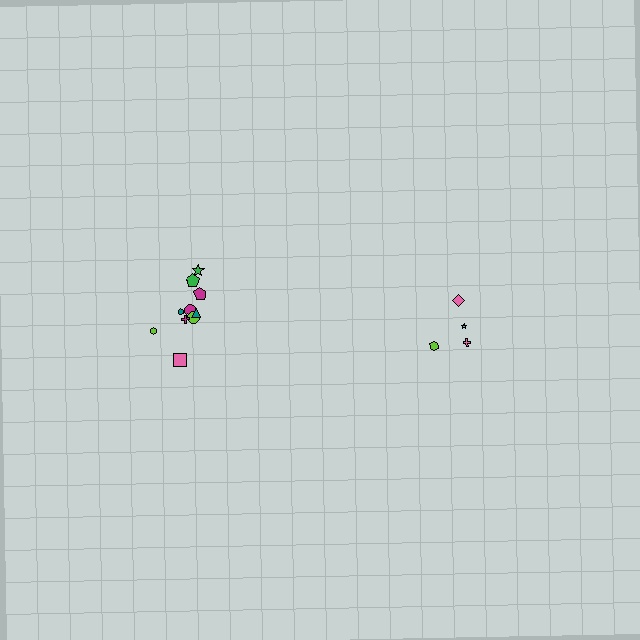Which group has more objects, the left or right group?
The left group.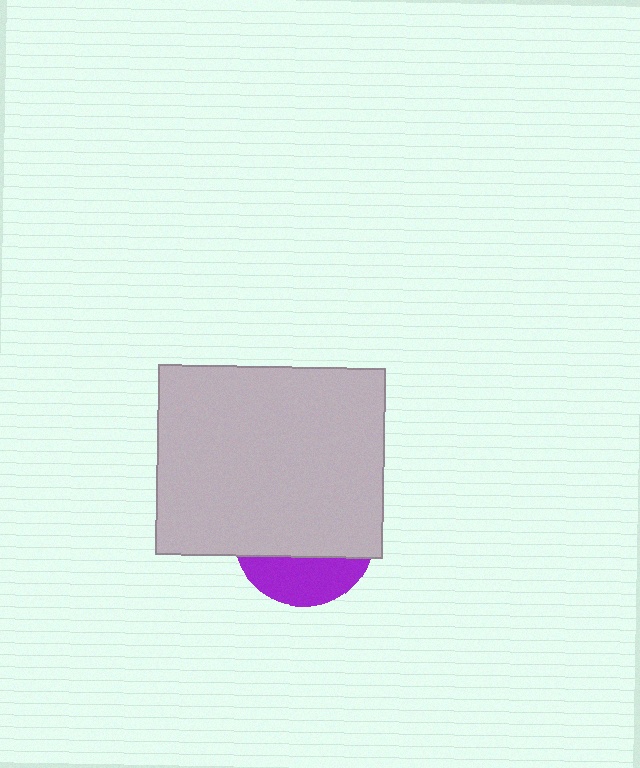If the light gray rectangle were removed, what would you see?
You would see the complete purple circle.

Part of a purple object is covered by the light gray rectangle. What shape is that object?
It is a circle.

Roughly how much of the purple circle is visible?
A small part of it is visible (roughly 32%).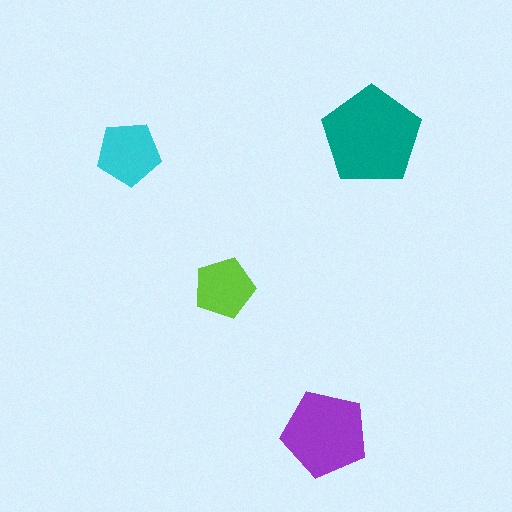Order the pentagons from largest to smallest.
the teal one, the purple one, the cyan one, the lime one.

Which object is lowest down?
The purple pentagon is bottommost.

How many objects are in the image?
There are 4 objects in the image.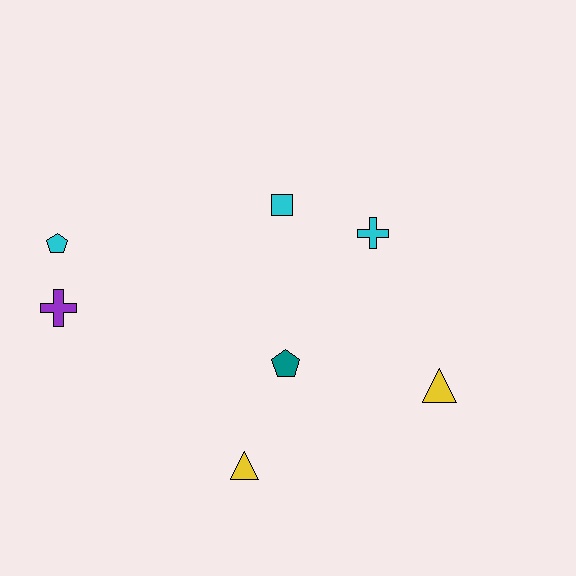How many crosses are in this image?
There are 2 crosses.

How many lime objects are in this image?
There are no lime objects.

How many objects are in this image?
There are 7 objects.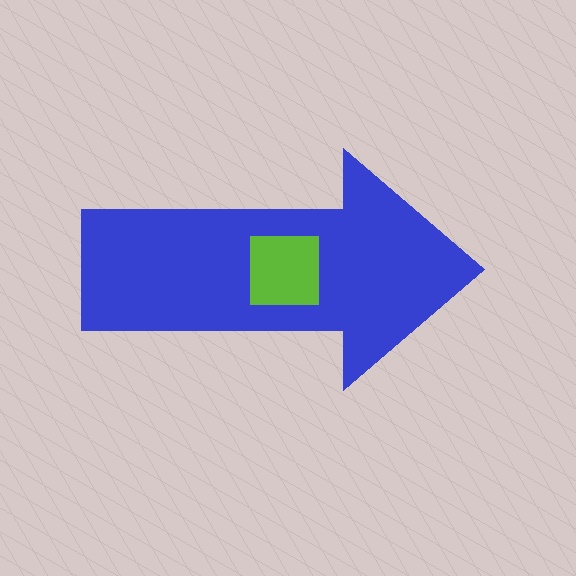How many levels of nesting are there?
2.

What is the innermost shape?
The lime square.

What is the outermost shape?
The blue arrow.